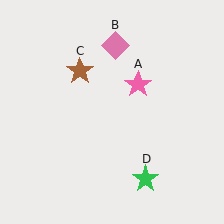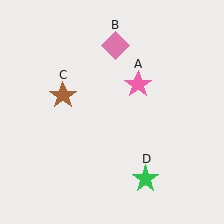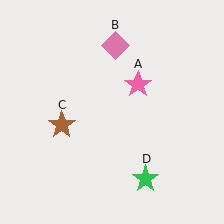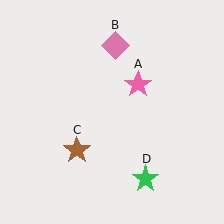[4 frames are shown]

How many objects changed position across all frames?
1 object changed position: brown star (object C).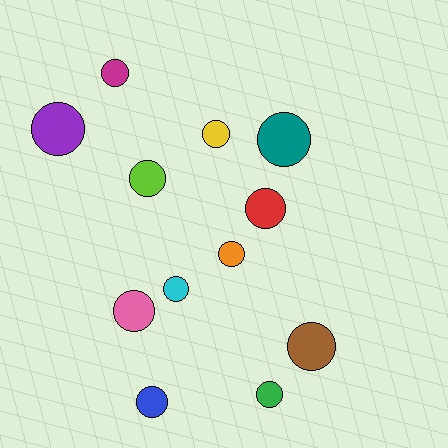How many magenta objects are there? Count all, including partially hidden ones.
There is 1 magenta object.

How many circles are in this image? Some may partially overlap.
There are 12 circles.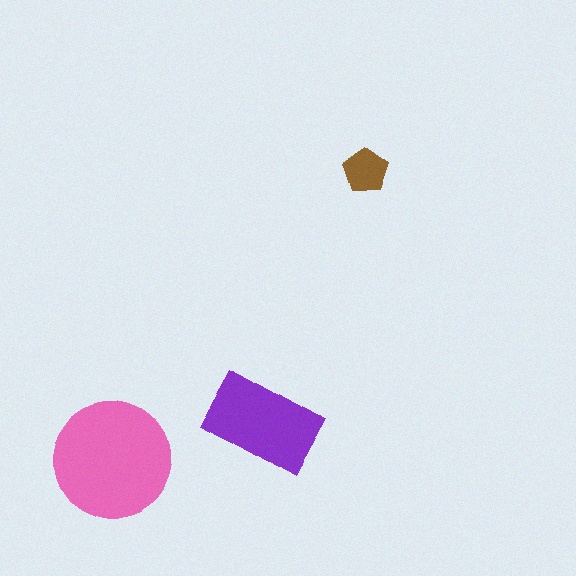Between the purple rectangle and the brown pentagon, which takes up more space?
The purple rectangle.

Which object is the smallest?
The brown pentagon.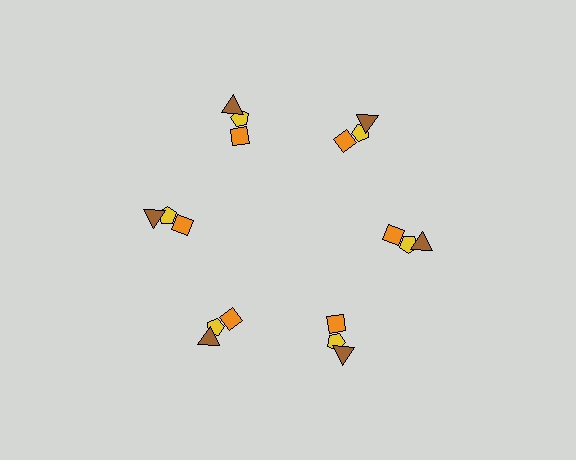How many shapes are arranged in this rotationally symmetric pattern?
There are 18 shapes, arranged in 6 groups of 3.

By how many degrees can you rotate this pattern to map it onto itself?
The pattern maps onto itself every 60 degrees of rotation.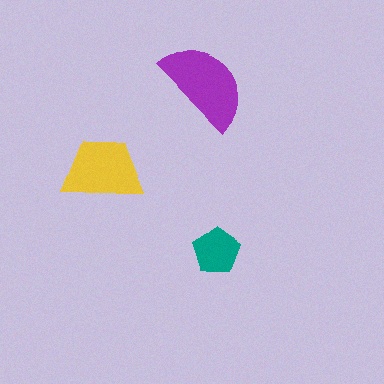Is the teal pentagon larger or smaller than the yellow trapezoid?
Smaller.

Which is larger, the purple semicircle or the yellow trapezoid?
The purple semicircle.